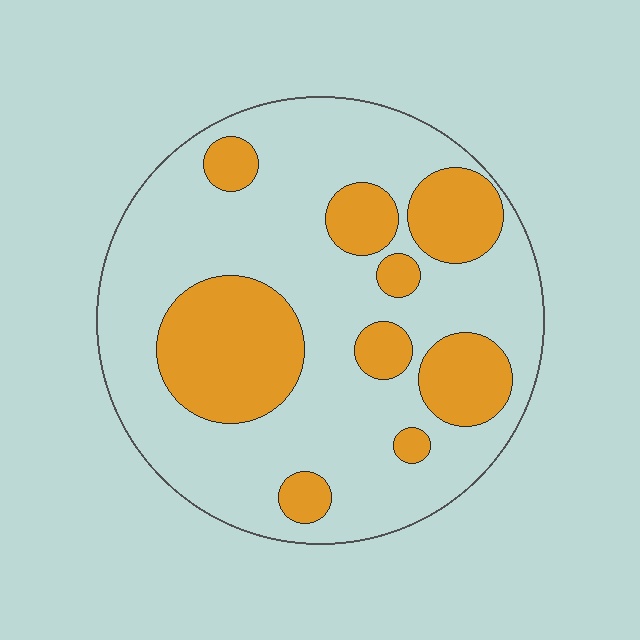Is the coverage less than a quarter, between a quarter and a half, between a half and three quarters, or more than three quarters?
Between a quarter and a half.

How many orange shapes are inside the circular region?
9.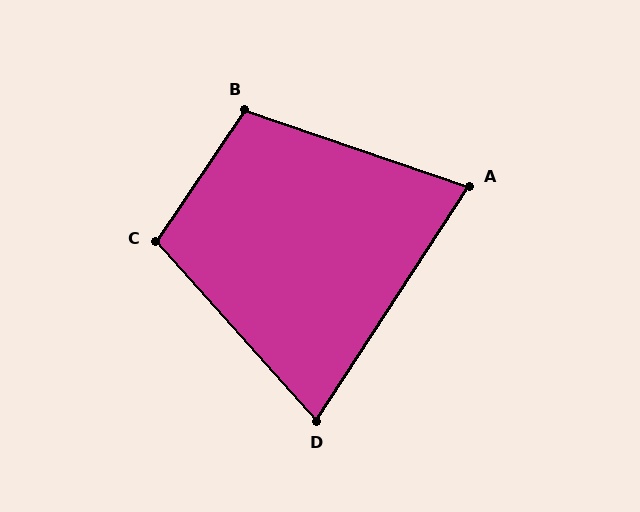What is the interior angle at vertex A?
Approximately 76 degrees (acute).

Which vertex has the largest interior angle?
B, at approximately 105 degrees.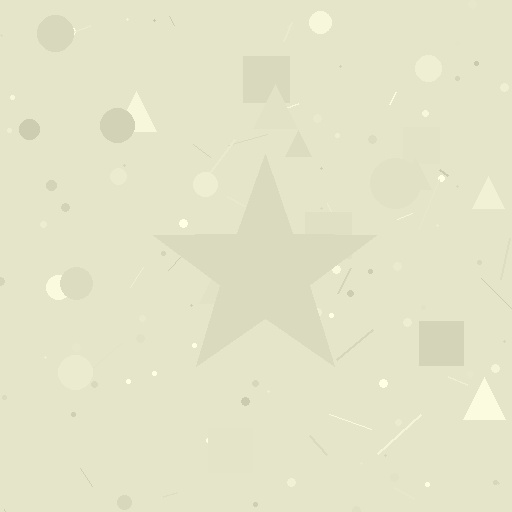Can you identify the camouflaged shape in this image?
The camouflaged shape is a star.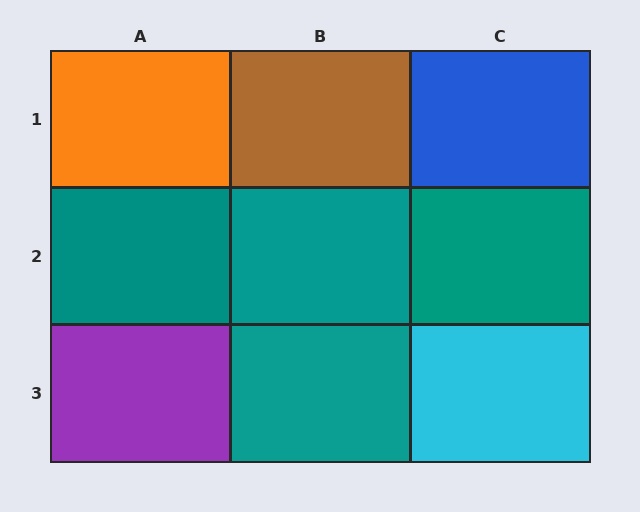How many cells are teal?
4 cells are teal.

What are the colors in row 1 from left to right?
Orange, brown, blue.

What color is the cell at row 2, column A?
Teal.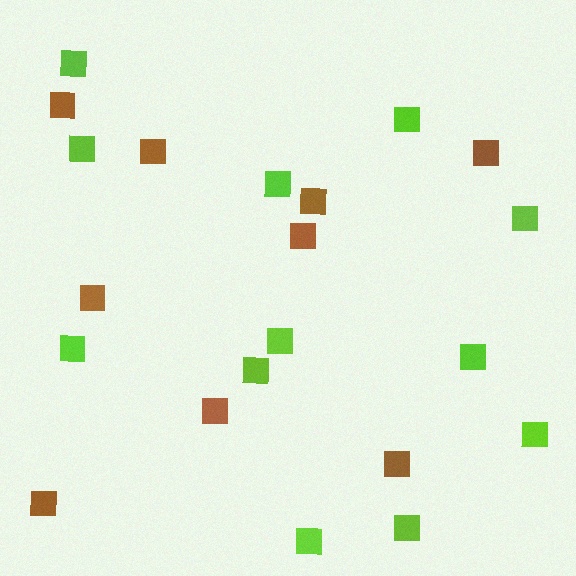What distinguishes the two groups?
There are 2 groups: one group of lime squares (12) and one group of brown squares (9).